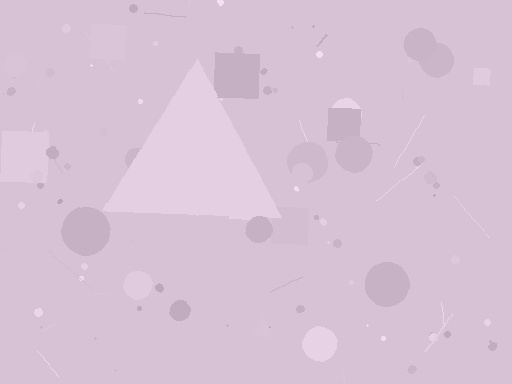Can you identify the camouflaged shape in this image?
The camouflaged shape is a triangle.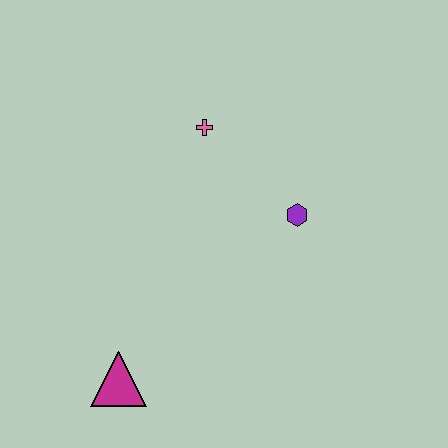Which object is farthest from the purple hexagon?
The magenta triangle is farthest from the purple hexagon.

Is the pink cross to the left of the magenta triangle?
No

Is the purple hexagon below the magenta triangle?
No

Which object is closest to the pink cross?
The purple hexagon is closest to the pink cross.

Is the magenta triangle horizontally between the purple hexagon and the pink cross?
No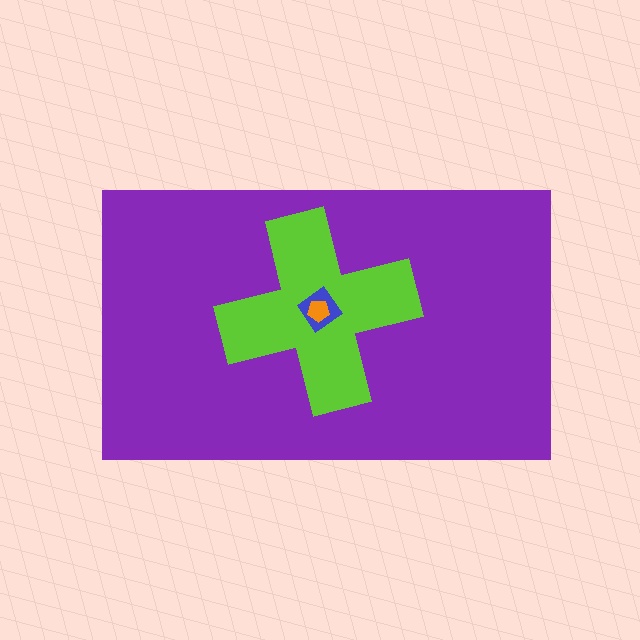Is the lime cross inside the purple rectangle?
Yes.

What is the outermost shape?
The purple rectangle.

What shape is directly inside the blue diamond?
The orange pentagon.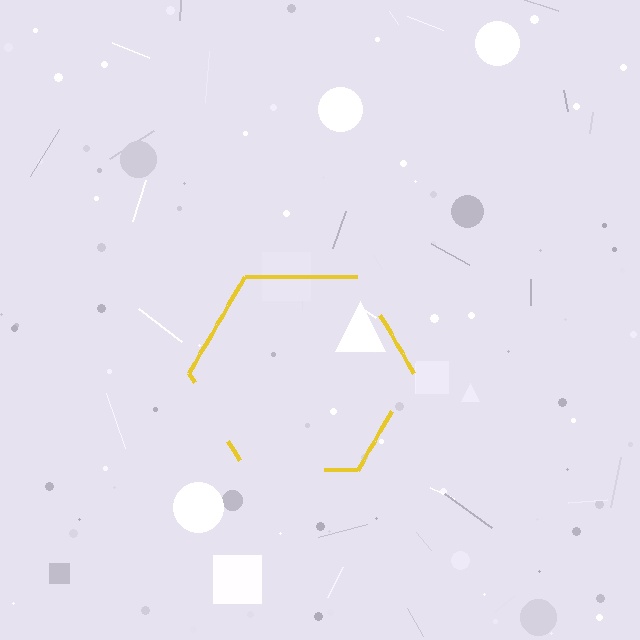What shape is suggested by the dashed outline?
The dashed outline suggests a hexagon.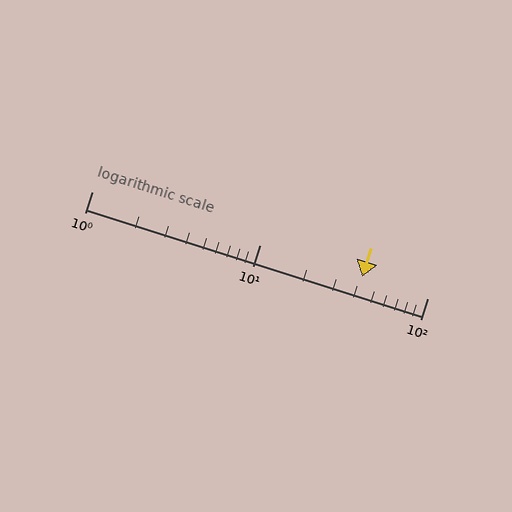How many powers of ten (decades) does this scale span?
The scale spans 2 decades, from 1 to 100.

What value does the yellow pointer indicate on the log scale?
The pointer indicates approximately 41.